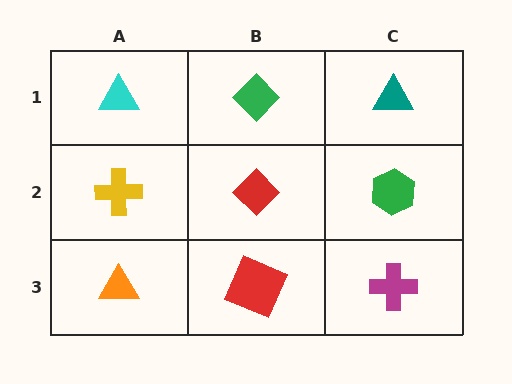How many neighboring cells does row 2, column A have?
3.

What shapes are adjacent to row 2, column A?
A cyan triangle (row 1, column A), an orange triangle (row 3, column A), a red diamond (row 2, column B).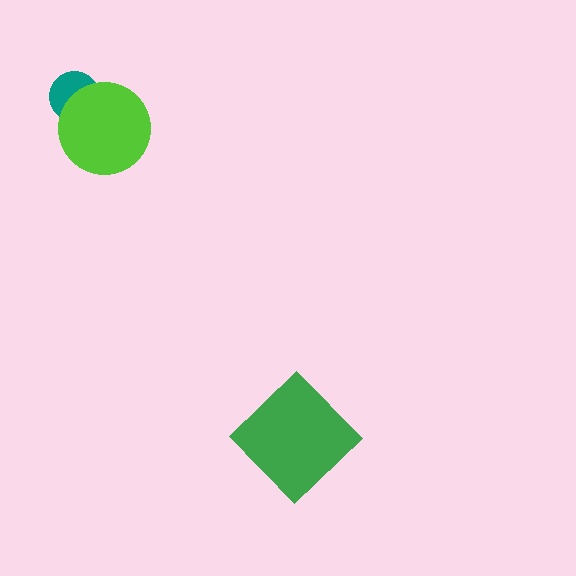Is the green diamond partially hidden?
No, no other shape covers it.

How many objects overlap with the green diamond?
0 objects overlap with the green diamond.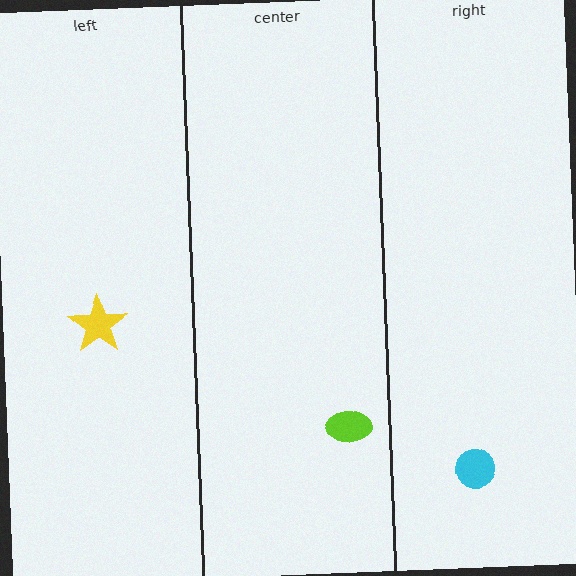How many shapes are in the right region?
1.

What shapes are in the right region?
The cyan circle.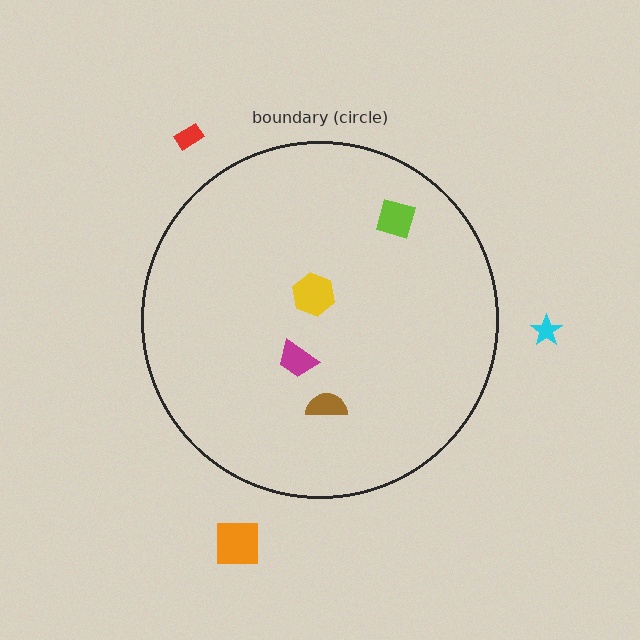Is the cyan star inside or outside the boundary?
Outside.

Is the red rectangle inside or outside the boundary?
Outside.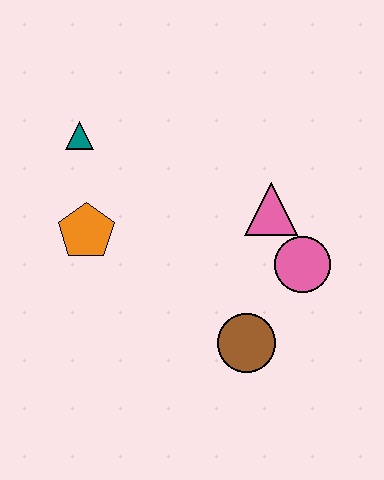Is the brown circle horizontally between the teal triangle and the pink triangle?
Yes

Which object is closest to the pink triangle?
The pink circle is closest to the pink triangle.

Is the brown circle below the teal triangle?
Yes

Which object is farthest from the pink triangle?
The teal triangle is farthest from the pink triangle.